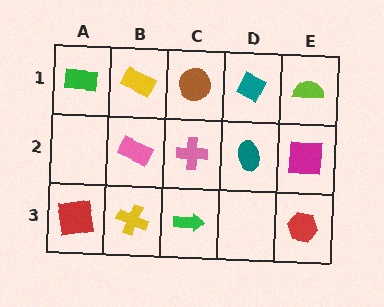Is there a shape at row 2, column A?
No, that cell is empty.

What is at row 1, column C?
A brown circle.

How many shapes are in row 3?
4 shapes.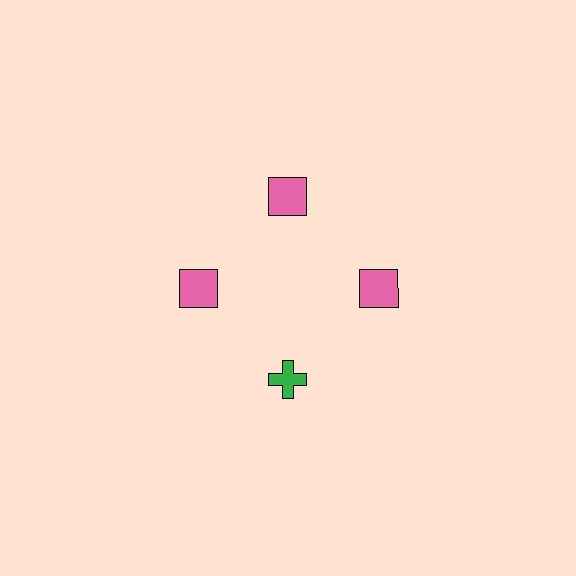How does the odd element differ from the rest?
It differs in both color (green instead of pink) and shape (cross instead of square).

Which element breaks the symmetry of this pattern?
The green cross at roughly the 6 o'clock position breaks the symmetry. All other shapes are pink squares.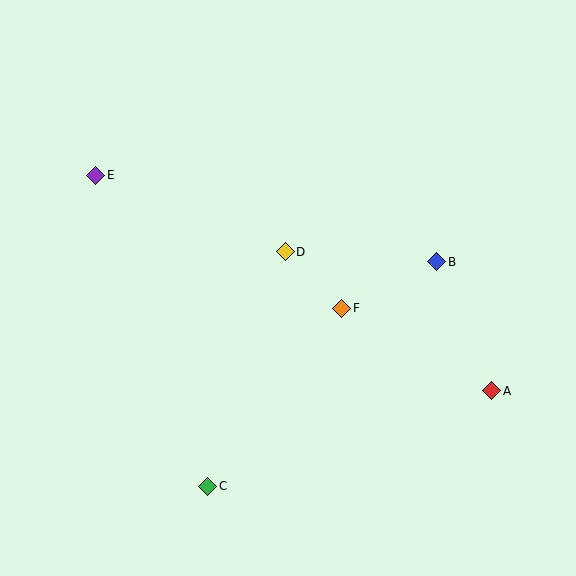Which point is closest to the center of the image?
Point D at (285, 252) is closest to the center.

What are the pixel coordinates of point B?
Point B is at (437, 262).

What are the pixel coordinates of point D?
Point D is at (285, 252).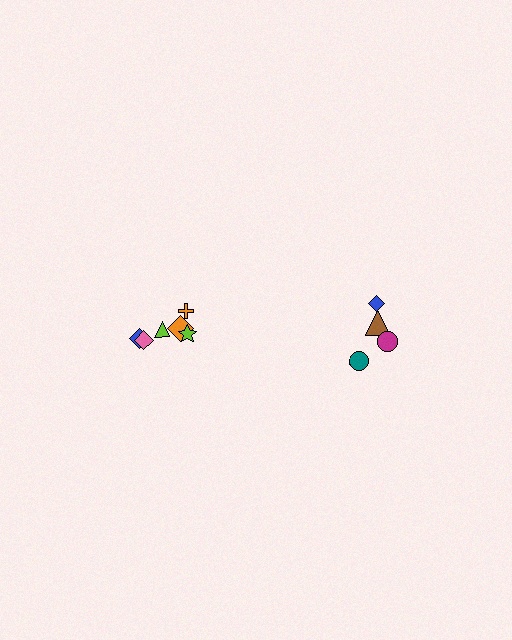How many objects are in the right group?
There are 4 objects.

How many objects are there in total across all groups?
There are 10 objects.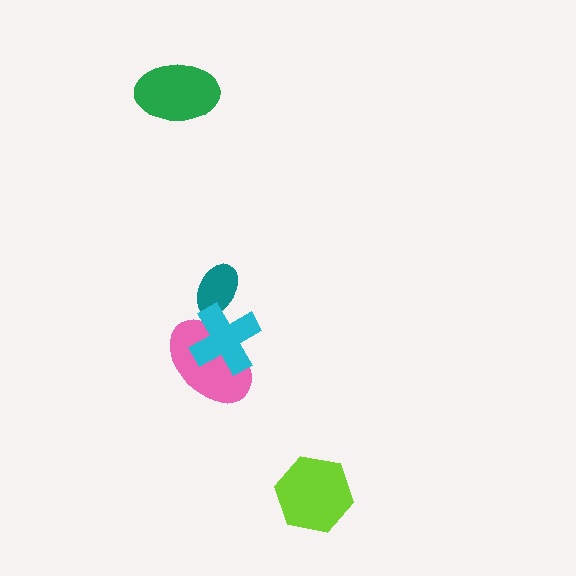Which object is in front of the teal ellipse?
The cyan cross is in front of the teal ellipse.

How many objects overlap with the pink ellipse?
1 object overlaps with the pink ellipse.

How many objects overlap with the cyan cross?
2 objects overlap with the cyan cross.